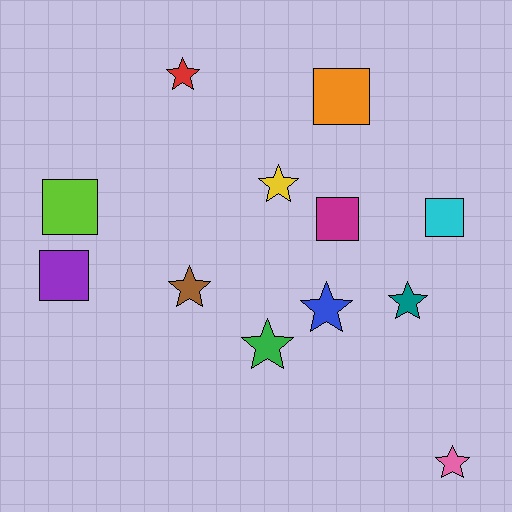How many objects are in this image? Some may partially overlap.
There are 12 objects.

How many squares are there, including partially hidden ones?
There are 5 squares.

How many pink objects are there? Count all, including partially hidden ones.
There is 1 pink object.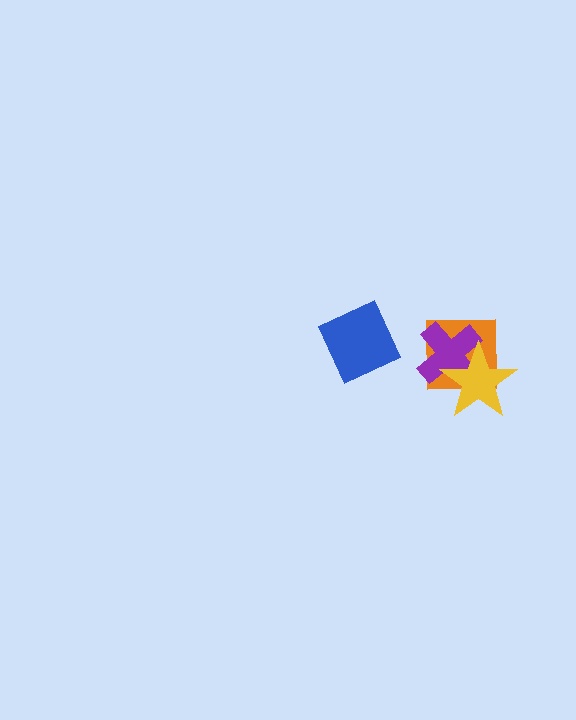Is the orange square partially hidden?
Yes, it is partially covered by another shape.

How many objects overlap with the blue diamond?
0 objects overlap with the blue diamond.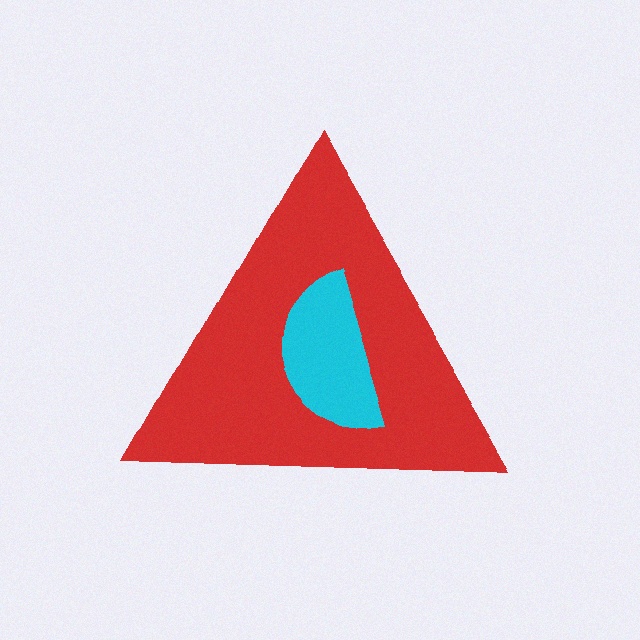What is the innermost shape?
The cyan semicircle.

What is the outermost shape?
The red triangle.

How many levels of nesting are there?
2.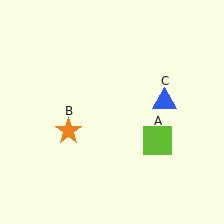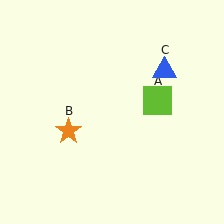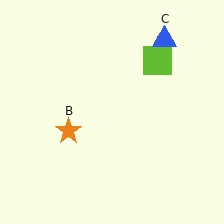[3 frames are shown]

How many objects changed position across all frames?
2 objects changed position: lime square (object A), blue triangle (object C).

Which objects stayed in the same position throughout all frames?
Orange star (object B) remained stationary.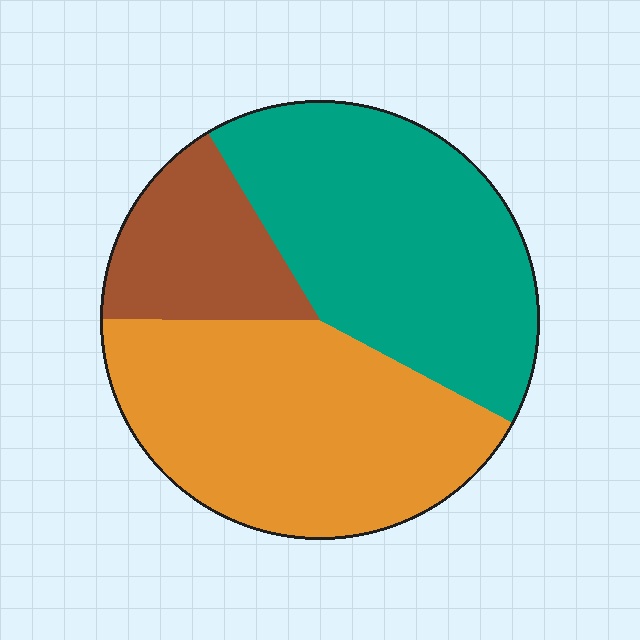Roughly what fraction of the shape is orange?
Orange covers 42% of the shape.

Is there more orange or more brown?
Orange.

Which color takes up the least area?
Brown, at roughly 15%.